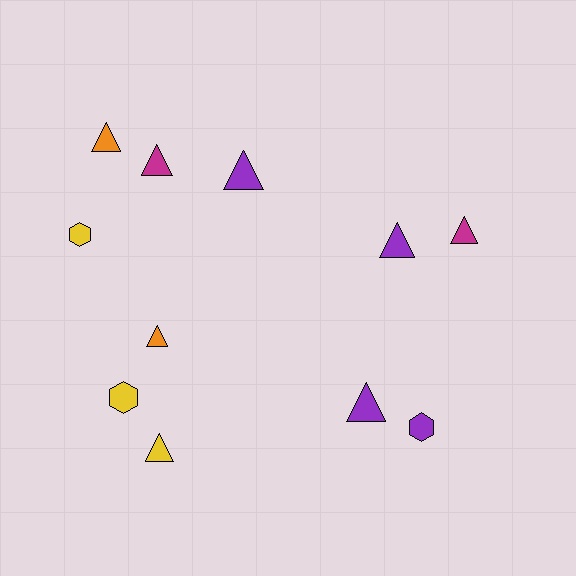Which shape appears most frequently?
Triangle, with 8 objects.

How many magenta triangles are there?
There are 2 magenta triangles.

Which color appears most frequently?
Purple, with 4 objects.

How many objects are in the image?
There are 11 objects.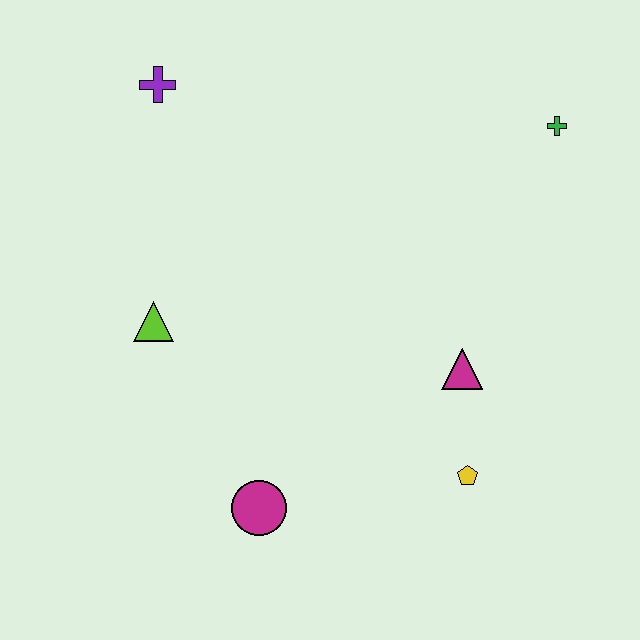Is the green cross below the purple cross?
Yes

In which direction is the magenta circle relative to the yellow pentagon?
The magenta circle is to the left of the yellow pentagon.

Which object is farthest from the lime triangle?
The green cross is farthest from the lime triangle.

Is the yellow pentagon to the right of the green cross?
No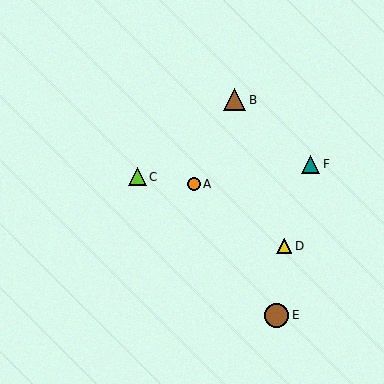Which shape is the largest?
The brown circle (labeled E) is the largest.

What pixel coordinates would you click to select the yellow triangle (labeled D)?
Click at (284, 246) to select the yellow triangle D.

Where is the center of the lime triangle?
The center of the lime triangle is at (138, 177).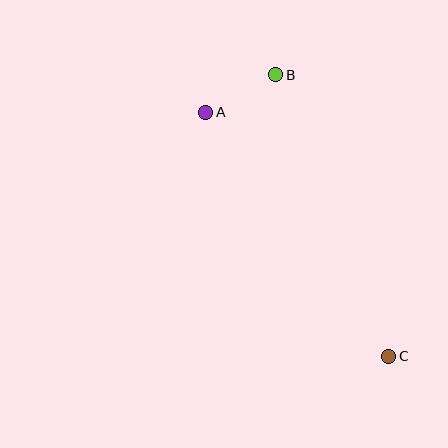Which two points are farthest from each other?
Points A and C are farthest from each other.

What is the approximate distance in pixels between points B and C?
The distance between B and C is approximately 304 pixels.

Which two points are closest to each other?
Points A and B are closest to each other.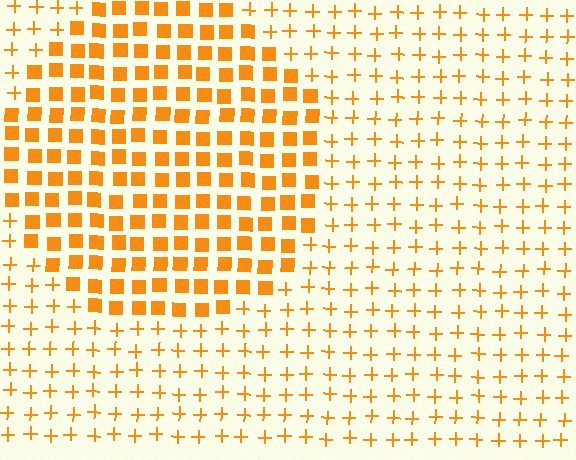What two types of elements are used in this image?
The image uses squares inside the circle region and plus signs outside it.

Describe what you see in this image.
The image is filled with small orange elements arranged in a uniform grid. A circle-shaped region contains squares, while the surrounding area contains plus signs. The boundary is defined purely by the change in element shape.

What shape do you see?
I see a circle.